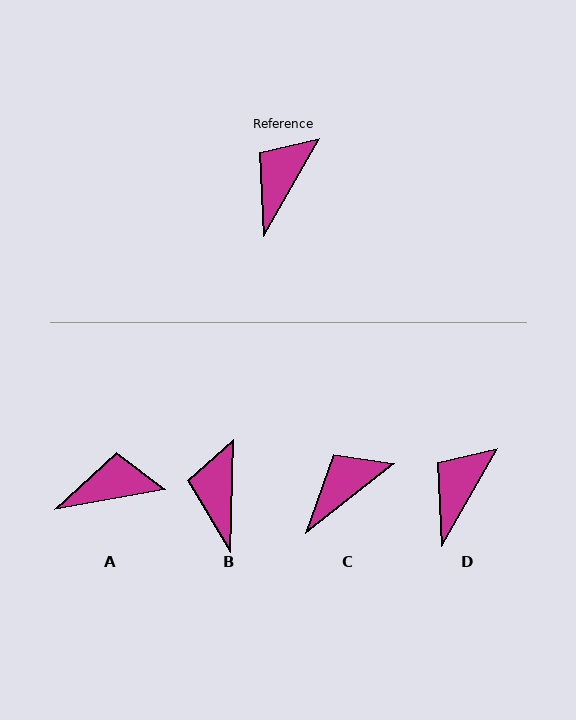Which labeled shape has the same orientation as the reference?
D.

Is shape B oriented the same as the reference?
No, it is off by about 28 degrees.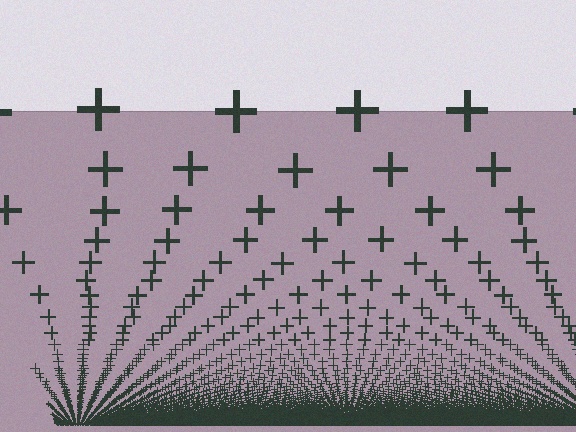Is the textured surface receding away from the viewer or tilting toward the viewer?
The surface appears to tilt toward the viewer. Texture elements get larger and sparser toward the top.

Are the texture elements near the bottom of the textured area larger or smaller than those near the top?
Smaller. The gradient is inverted — elements near the bottom are smaller and denser.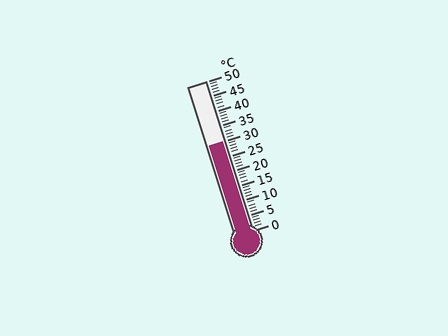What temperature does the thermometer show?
The thermometer shows approximately 30°C.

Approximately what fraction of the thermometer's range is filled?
The thermometer is filled to approximately 60% of its range.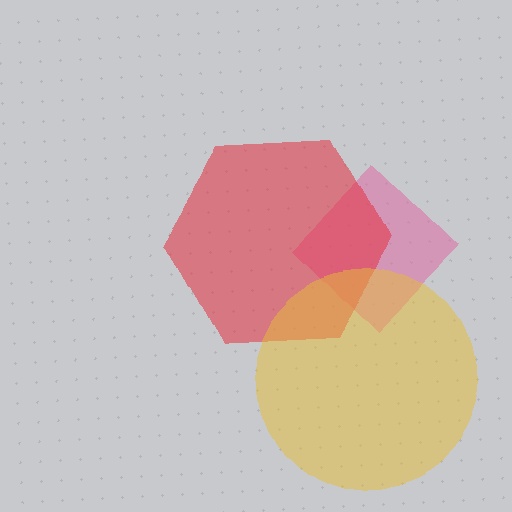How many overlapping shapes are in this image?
There are 3 overlapping shapes in the image.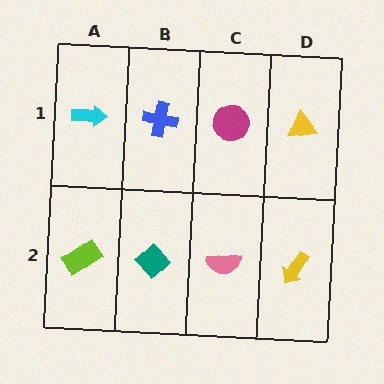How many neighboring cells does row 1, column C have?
3.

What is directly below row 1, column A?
A lime rectangle.